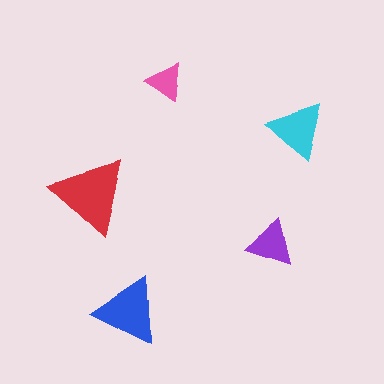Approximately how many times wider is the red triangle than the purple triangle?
About 1.5 times wider.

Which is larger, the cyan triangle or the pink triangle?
The cyan one.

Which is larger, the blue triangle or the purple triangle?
The blue one.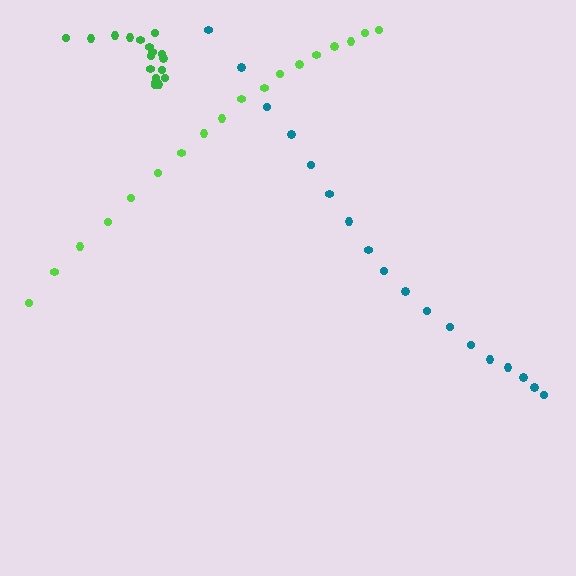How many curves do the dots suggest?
There are 3 distinct paths.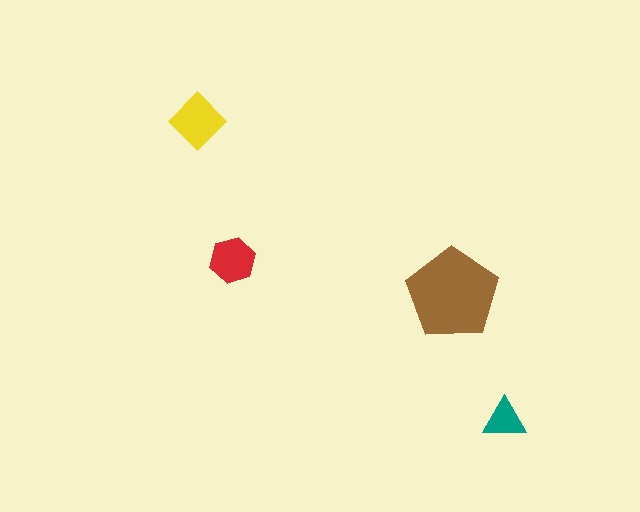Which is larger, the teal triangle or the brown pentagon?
The brown pentagon.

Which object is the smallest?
The teal triangle.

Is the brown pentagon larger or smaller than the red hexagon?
Larger.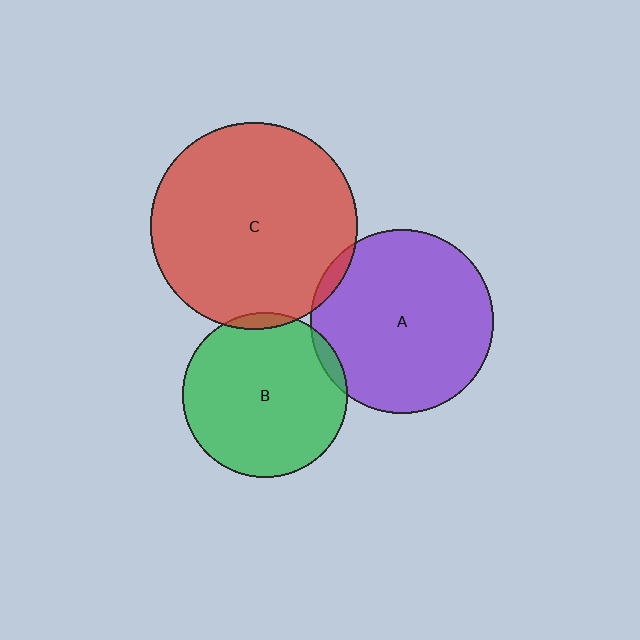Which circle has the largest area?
Circle C (red).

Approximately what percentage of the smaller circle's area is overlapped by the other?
Approximately 5%.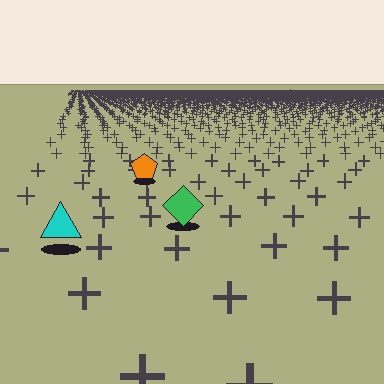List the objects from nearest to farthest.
From nearest to farthest: the cyan triangle, the green diamond, the orange pentagon.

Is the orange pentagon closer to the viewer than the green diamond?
No. The green diamond is closer — you can tell from the texture gradient: the ground texture is coarser near it.